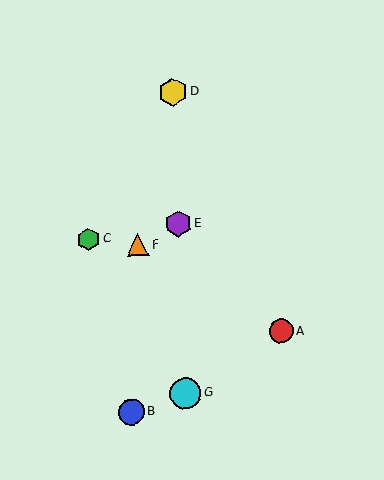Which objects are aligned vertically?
Objects D, E, G are aligned vertically.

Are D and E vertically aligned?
Yes, both are at x≈173.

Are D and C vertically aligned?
No, D is at x≈173 and C is at x≈88.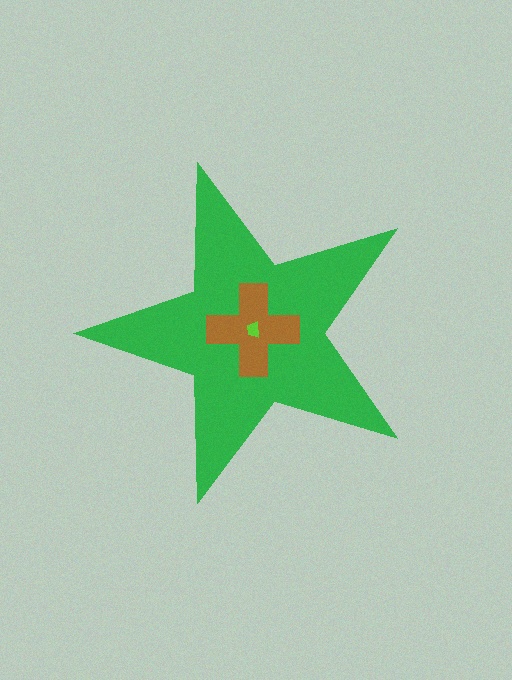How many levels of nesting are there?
3.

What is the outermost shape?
The green star.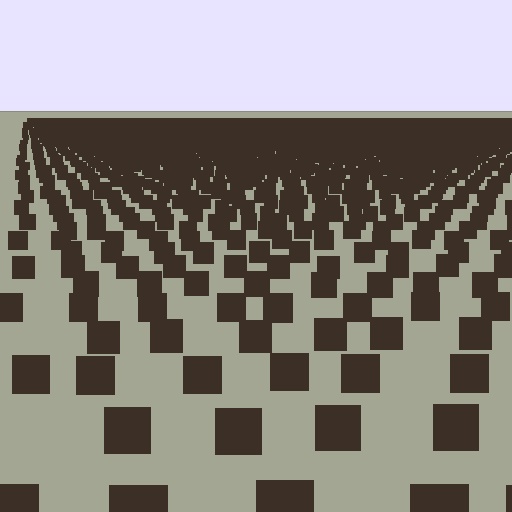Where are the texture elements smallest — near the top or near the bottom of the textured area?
Near the top.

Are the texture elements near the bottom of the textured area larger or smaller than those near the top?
Larger. Near the bottom, elements are closer to the viewer and appear at a bigger on-screen size.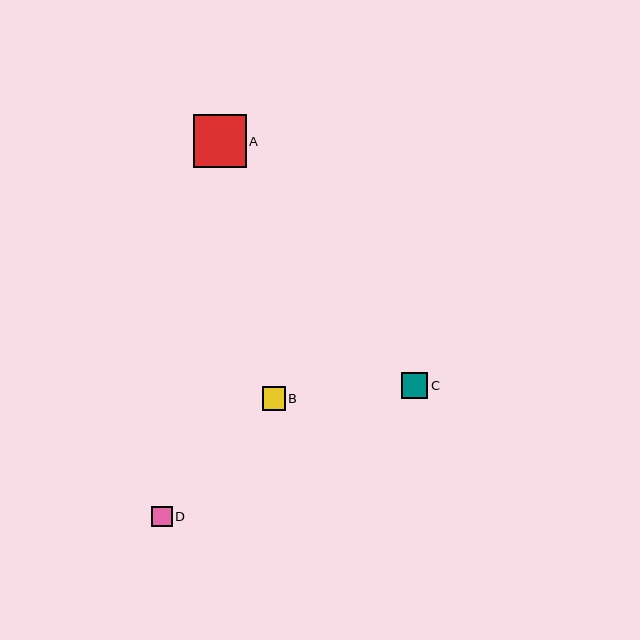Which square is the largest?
Square A is the largest with a size of approximately 53 pixels.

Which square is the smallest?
Square D is the smallest with a size of approximately 20 pixels.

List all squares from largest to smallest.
From largest to smallest: A, C, B, D.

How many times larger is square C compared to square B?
Square C is approximately 1.1 times the size of square B.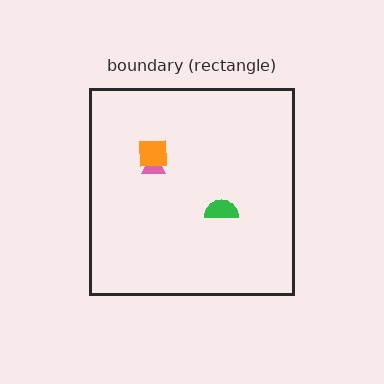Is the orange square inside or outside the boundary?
Inside.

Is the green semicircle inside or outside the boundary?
Inside.